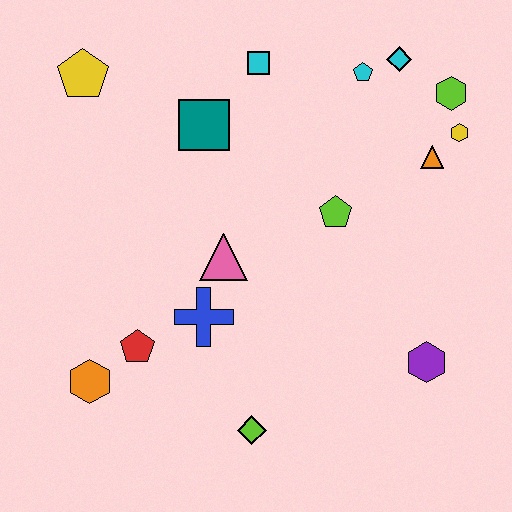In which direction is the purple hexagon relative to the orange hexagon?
The purple hexagon is to the right of the orange hexagon.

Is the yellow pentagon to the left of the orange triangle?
Yes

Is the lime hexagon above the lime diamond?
Yes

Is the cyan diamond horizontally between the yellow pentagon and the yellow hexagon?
Yes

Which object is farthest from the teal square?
The purple hexagon is farthest from the teal square.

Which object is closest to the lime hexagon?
The yellow hexagon is closest to the lime hexagon.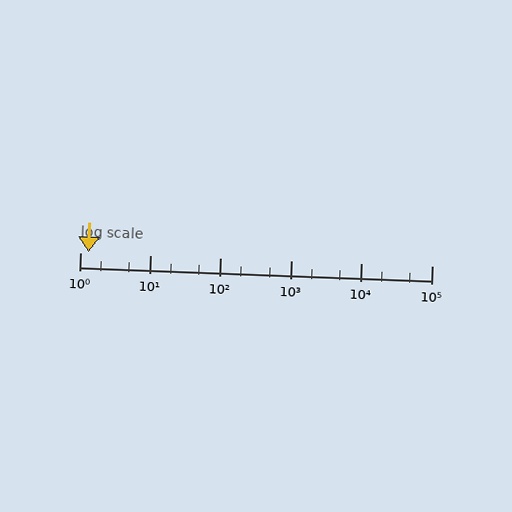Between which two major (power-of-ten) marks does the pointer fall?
The pointer is between 1 and 10.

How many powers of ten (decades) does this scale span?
The scale spans 5 decades, from 1 to 100000.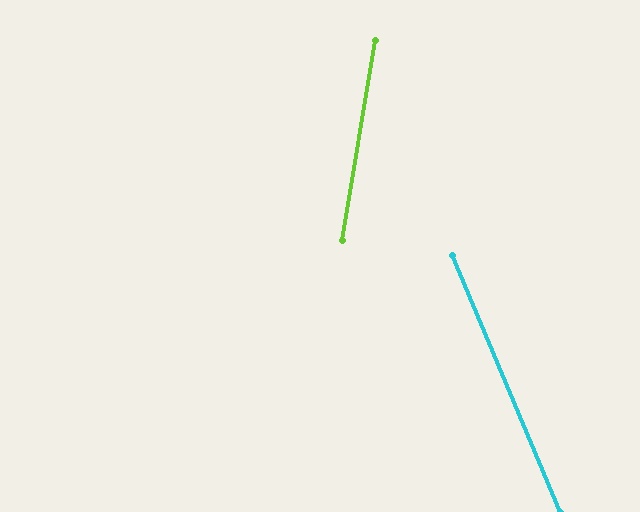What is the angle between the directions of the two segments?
Approximately 32 degrees.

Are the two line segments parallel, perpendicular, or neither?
Neither parallel nor perpendicular — they differ by about 32°.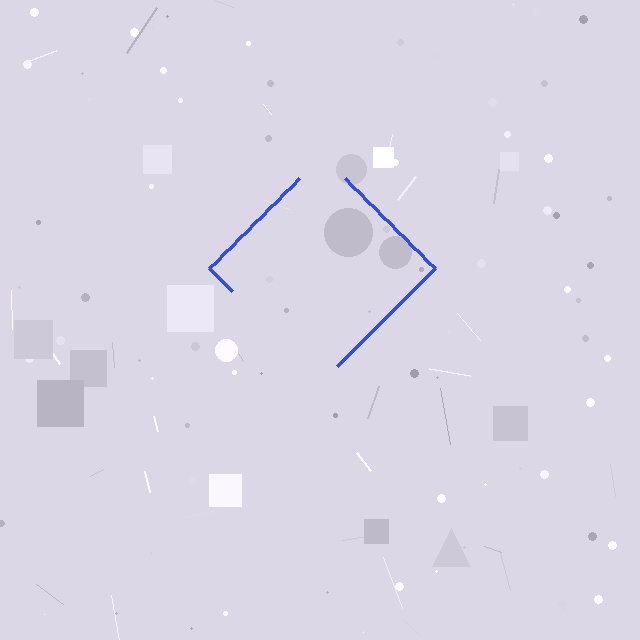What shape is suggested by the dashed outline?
The dashed outline suggests a diamond.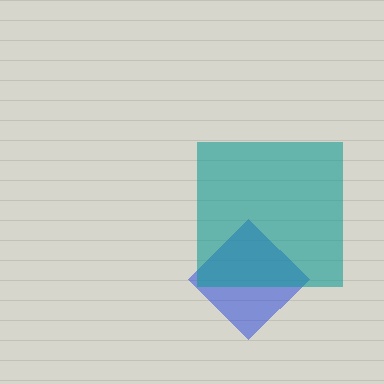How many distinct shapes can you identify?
There are 2 distinct shapes: a blue diamond, a teal square.